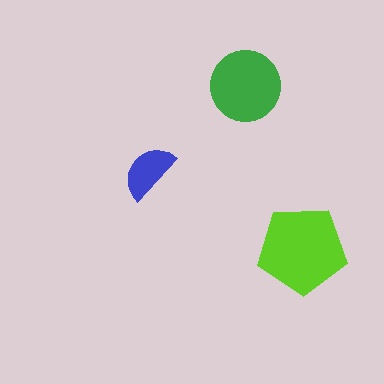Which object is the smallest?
The blue semicircle.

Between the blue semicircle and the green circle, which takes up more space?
The green circle.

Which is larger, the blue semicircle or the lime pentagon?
The lime pentagon.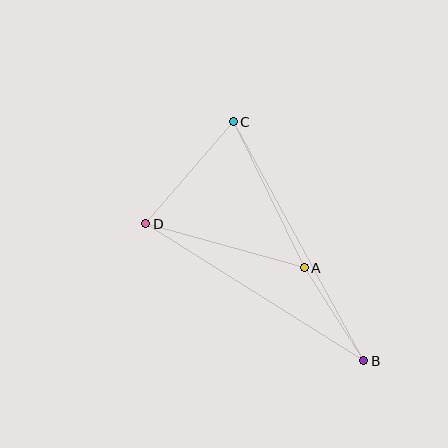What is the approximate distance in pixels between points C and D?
The distance between C and D is approximately 134 pixels.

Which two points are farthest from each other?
Points B and C are farthest from each other.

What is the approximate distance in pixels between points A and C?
The distance between A and C is approximately 162 pixels.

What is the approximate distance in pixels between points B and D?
The distance between B and D is approximately 257 pixels.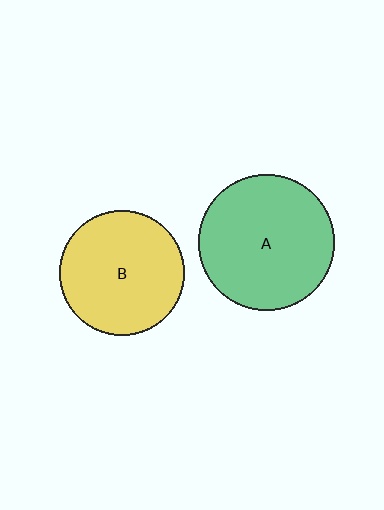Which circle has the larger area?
Circle A (green).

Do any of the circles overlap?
No, none of the circles overlap.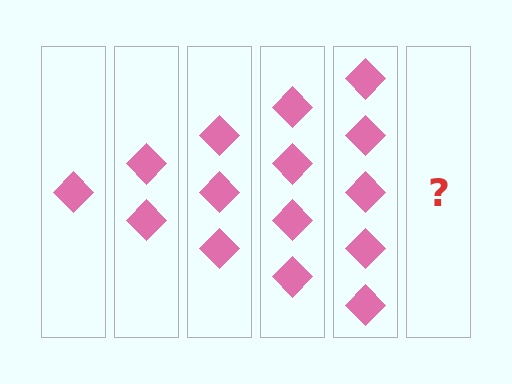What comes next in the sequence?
The next element should be 6 diamonds.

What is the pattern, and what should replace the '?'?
The pattern is that each step adds one more diamond. The '?' should be 6 diamonds.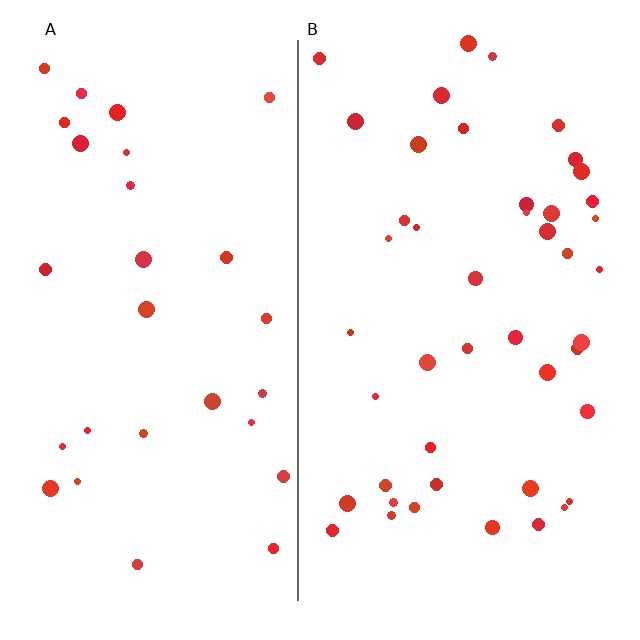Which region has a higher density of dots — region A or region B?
B (the right).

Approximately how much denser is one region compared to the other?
Approximately 1.6× — region B over region A.